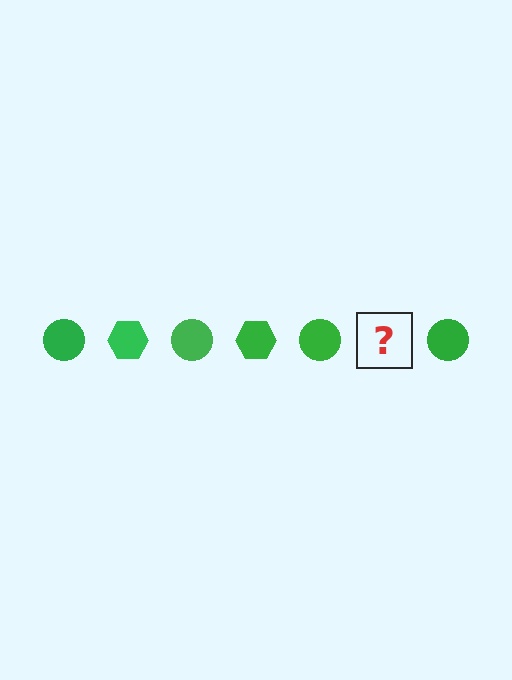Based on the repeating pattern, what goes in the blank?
The blank should be a green hexagon.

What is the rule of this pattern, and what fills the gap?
The rule is that the pattern cycles through circle, hexagon shapes in green. The gap should be filled with a green hexagon.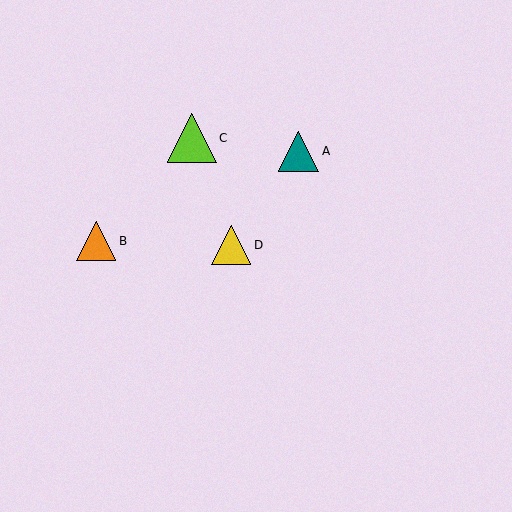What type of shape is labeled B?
Shape B is an orange triangle.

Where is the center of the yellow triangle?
The center of the yellow triangle is at (231, 245).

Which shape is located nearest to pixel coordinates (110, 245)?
The orange triangle (labeled B) at (96, 241) is nearest to that location.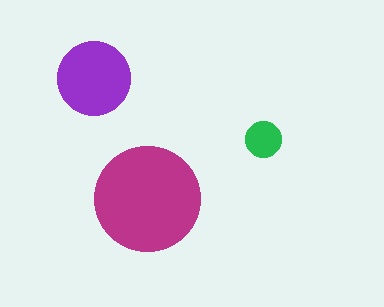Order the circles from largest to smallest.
the magenta one, the purple one, the green one.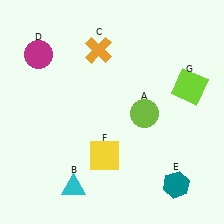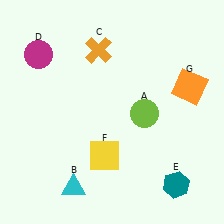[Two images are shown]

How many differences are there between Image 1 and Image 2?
There is 1 difference between the two images.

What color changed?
The square (G) changed from lime in Image 1 to orange in Image 2.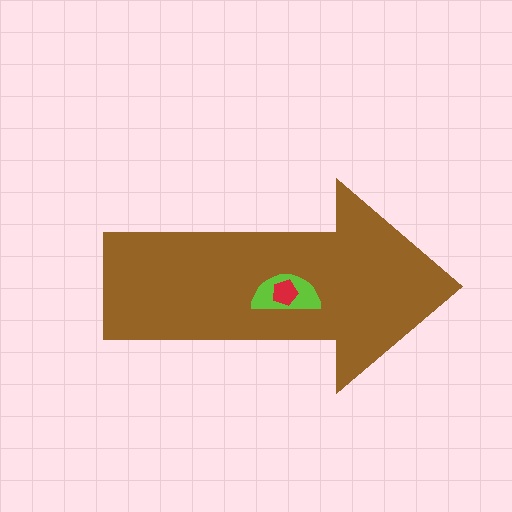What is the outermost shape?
The brown arrow.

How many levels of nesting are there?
3.